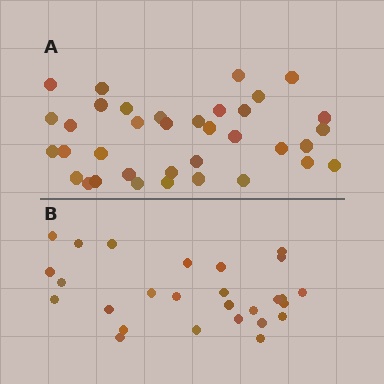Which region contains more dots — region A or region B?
Region A (the top region) has more dots.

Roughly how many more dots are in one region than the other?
Region A has roughly 8 or so more dots than region B.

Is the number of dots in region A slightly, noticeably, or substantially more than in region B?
Region A has noticeably more, but not dramatically so. The ratio is roughly 1.3 to 1.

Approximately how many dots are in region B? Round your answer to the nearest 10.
About 30 dots. (The exact count is 27, which rounds to 30.)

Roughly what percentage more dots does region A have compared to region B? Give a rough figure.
About 35% more.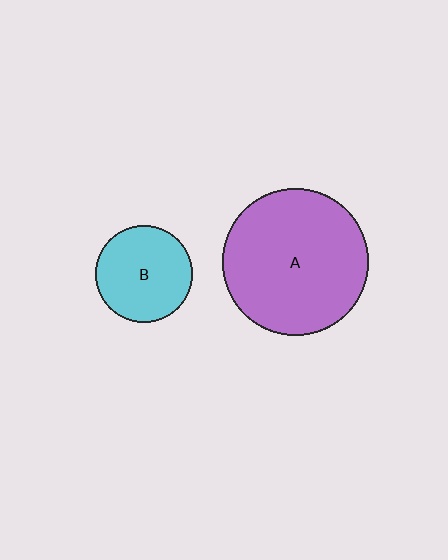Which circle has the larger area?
Circle A (purple).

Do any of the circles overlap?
No, none of the circles overlap.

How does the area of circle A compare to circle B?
Approximately 2.3 times.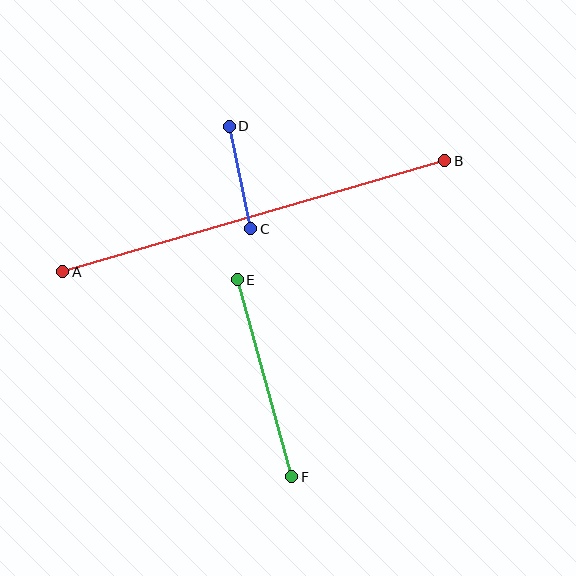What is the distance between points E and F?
The distance is approximately 204 pixels.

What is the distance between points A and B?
The distance is approximately 398 pixels.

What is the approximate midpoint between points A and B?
The midpoint is at approximately (254, 216) pixels.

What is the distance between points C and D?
The distance is approximately 104 pixels.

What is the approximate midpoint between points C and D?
The midpoint is at approximately (240, 178) pixels.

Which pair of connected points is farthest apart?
Points A and B are farthest apart.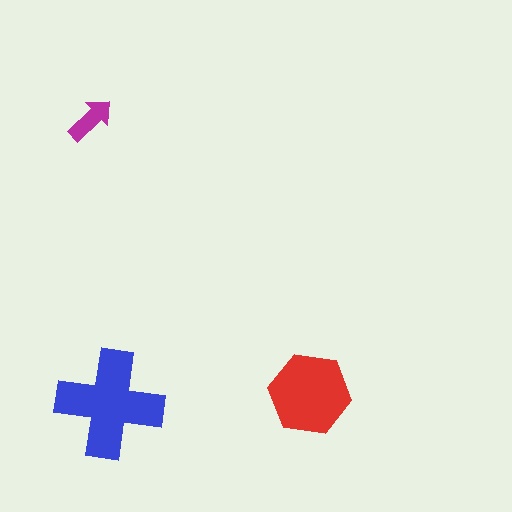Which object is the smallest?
The magenta arrow.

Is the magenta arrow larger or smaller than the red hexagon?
Smaller.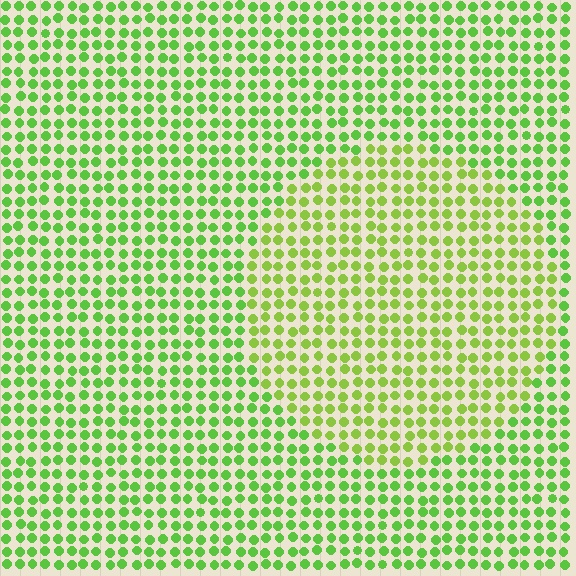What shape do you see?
I see a circle.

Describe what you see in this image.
The image is filled with small lime elements in a uniform arrangement. A circle-shaped region is visible where the elements are tinted to a slightly different hue, forming a subtle color boundary.